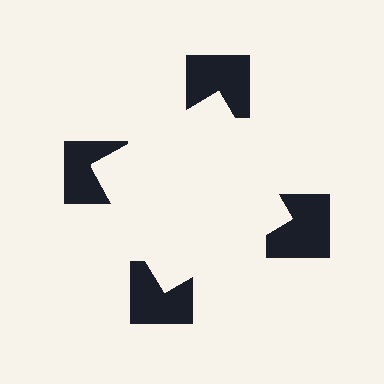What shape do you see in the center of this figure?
An illusory square — its edges are inferred from the aligned wedge cuts in the notched squares, not physically drawn.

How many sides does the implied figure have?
4 sides.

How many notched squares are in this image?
There are 4 — one at each vertex of the illusory square.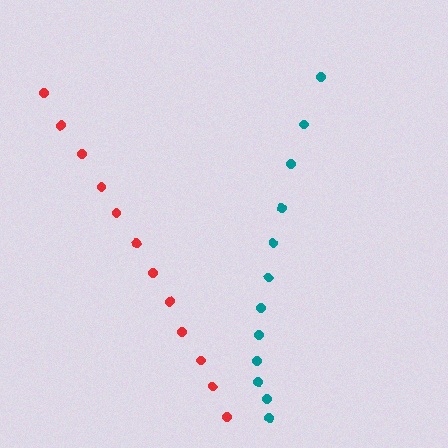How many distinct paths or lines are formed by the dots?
There are 2 distinct paths.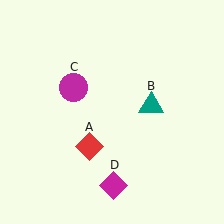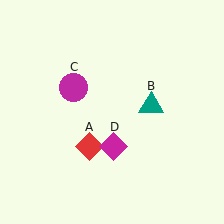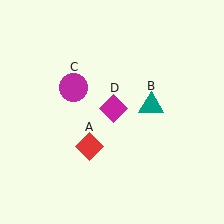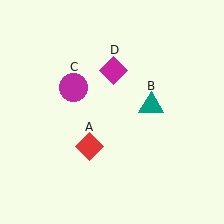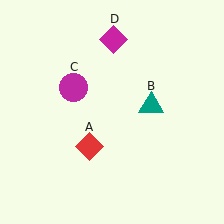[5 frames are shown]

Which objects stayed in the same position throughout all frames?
Red diamond (object A) and teal triangle (object B) and magenta circle (object C) remained stationary.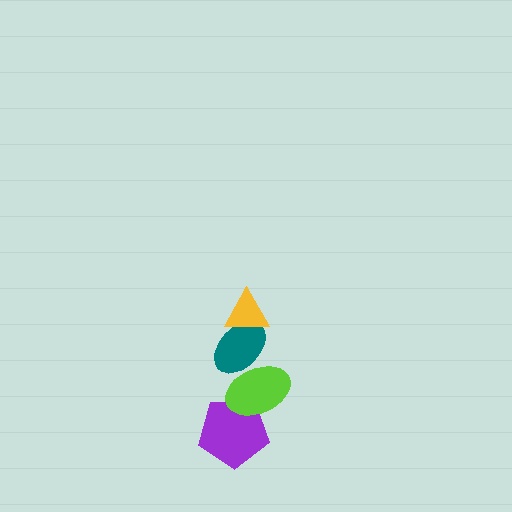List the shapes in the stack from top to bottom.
From top to bottom: the yellow triangle, the teal ellipse, the lime ellipse, the purple pentagon.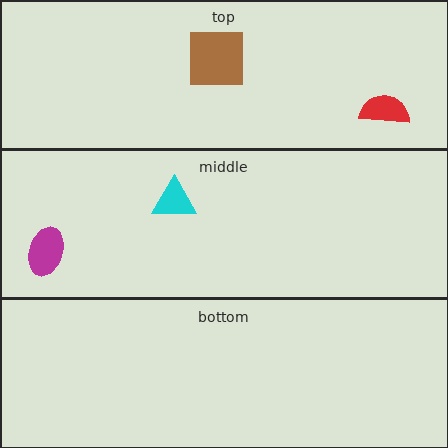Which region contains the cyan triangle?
The middle region.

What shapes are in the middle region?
The magenta ellipse, the cyan triangle.